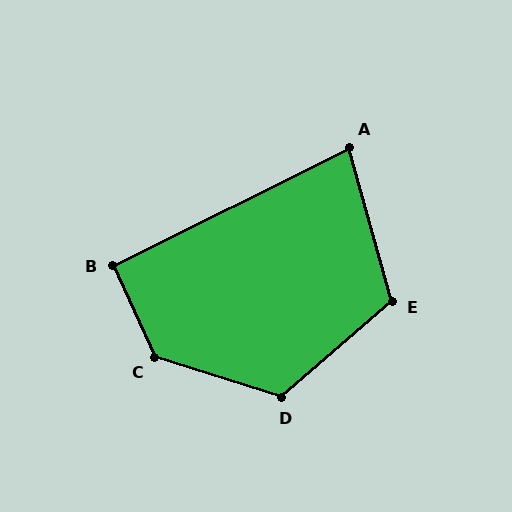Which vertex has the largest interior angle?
C, at approximately 132 degrees.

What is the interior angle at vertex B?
Approximately 92 degrees (approximately right).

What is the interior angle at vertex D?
Approximately 122 degrees (obtuse).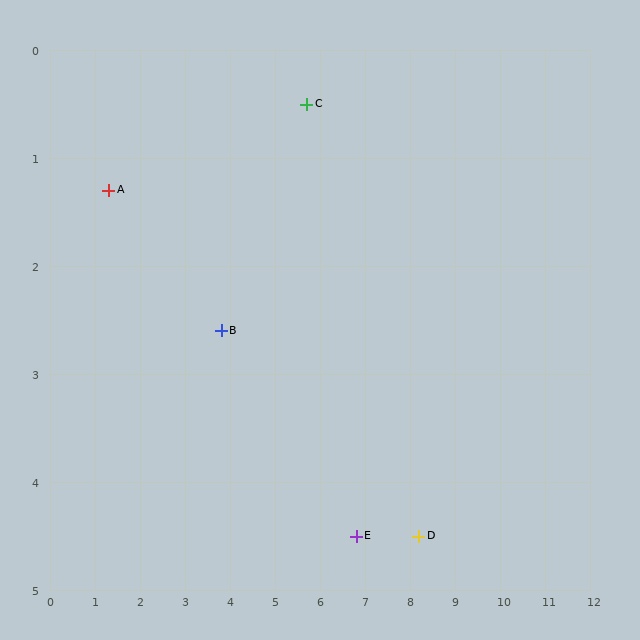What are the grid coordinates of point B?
Point B is at approximately (3.8, 2.6).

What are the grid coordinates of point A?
Point A is at approximately (1.3, 1.3).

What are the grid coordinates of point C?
Point C is at approximately (5.7, 0.5).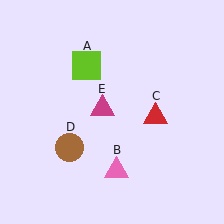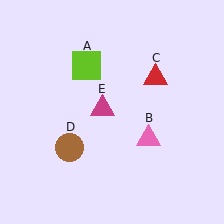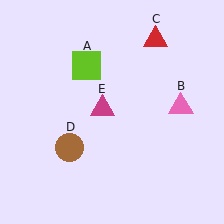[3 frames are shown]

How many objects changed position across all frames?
2 objects changed position: pink triangle (object B), red triangle (object C).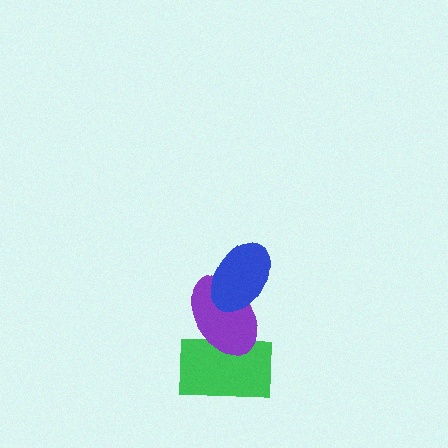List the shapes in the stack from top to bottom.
From top to bottom: the blue ellipse, the purple ellipse, the green rectangle.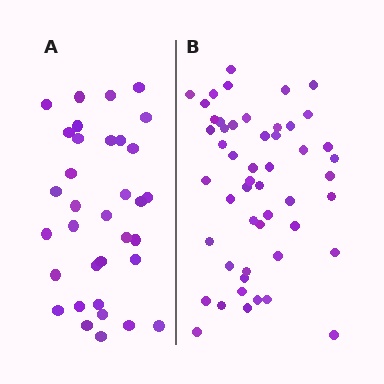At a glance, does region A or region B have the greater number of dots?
Region B (the right region) has more dots.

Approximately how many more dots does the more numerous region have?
Region B has approximately 15 more dots than region A.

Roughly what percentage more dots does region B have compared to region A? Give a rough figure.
About 50% more.